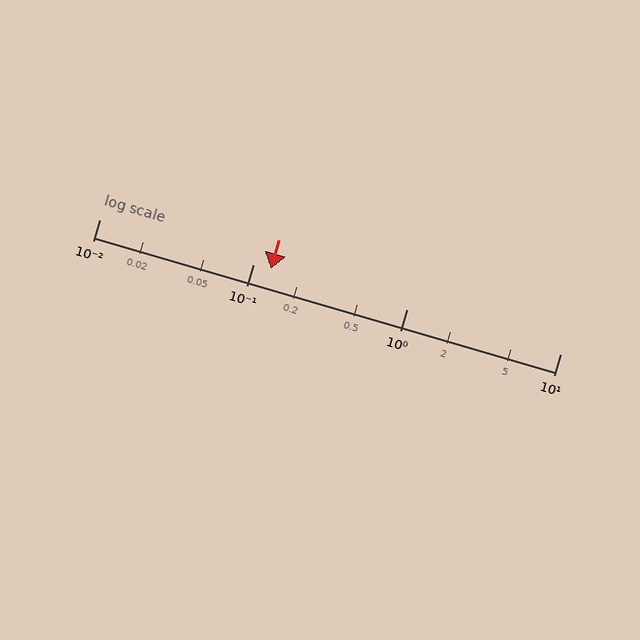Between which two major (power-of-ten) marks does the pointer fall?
The pointer is between 0.1 and 1.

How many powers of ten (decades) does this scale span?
The scale spans 3 decades, from 0.01 to 10.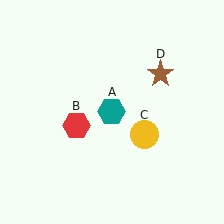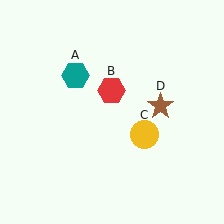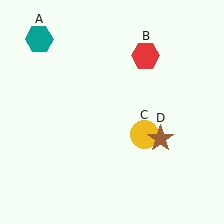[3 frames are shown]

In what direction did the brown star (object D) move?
The brown star (object D) moved down.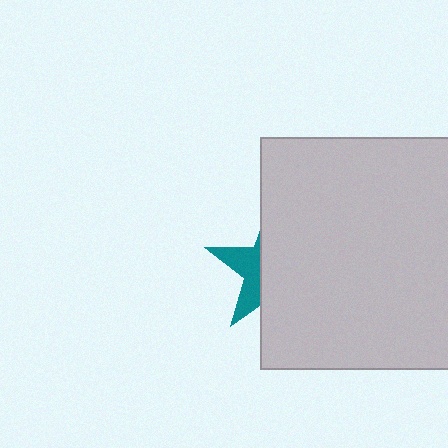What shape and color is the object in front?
The object in front is a light gray square.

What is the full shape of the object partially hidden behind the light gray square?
The partially hidden object is a teal star.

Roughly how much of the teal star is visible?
A small part of it is visible (roughly 33%).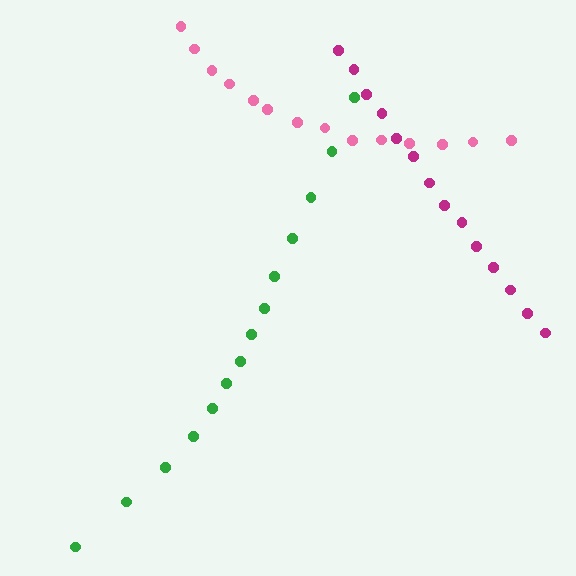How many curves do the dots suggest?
There are 3 distinct paths.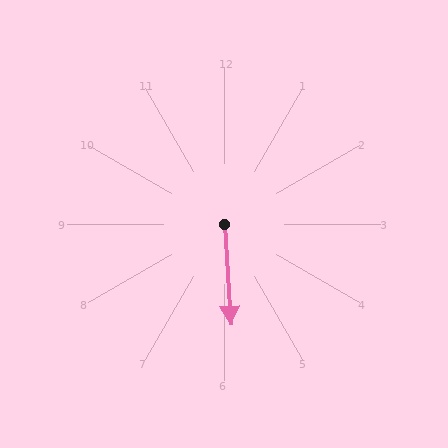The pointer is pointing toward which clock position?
Roughly 6 o'clock.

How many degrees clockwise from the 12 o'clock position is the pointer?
Approximately 176 degrees.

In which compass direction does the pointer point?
South.